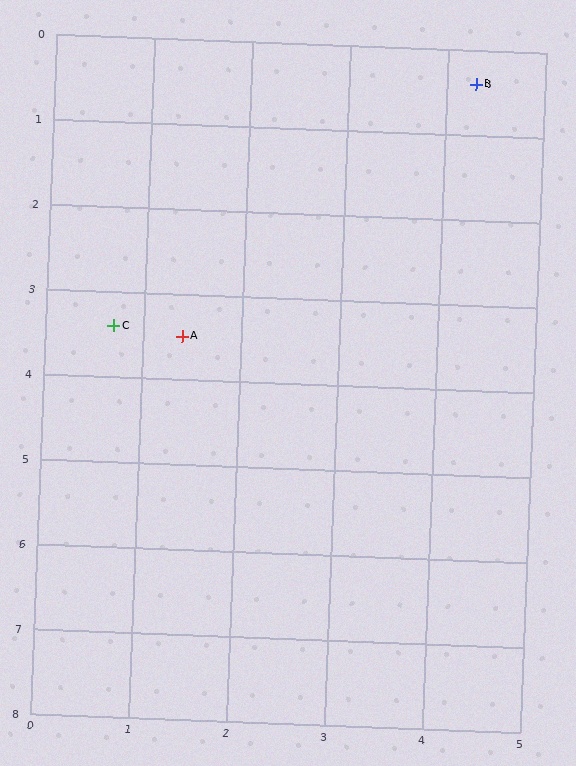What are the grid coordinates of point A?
Point A is at approximately (1.4, 3.5).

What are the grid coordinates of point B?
Point B is at approximately (4.3, 0.4).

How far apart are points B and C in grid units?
Points B and C are about 4.7 grid units apart.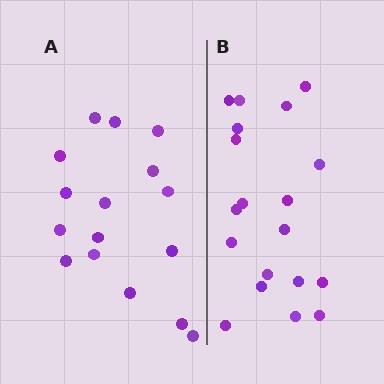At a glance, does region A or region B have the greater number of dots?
Region B (the right region) has more dots.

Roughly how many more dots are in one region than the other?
Region B has just a few more — roughly 2 or 3 more dots than region A.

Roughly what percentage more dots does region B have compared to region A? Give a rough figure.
About 20% more.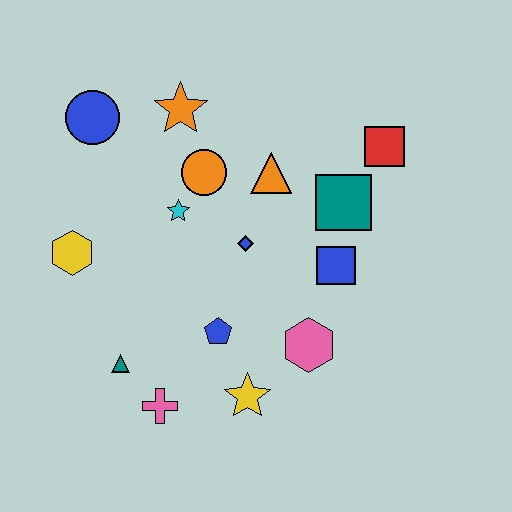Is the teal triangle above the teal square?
No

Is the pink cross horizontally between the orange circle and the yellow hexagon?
Yes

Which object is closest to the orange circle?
The cyan star is closest to the orange circle.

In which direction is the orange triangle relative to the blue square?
The orange triangle is above the blue square.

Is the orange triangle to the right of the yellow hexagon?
Yes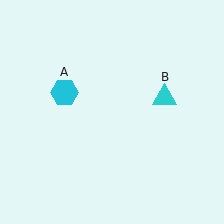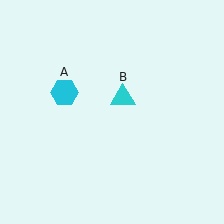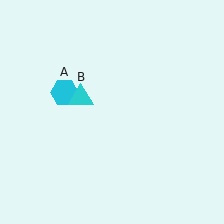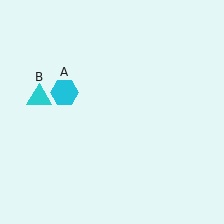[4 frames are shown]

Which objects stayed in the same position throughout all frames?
Cyan hexagon (object A) remained stationary.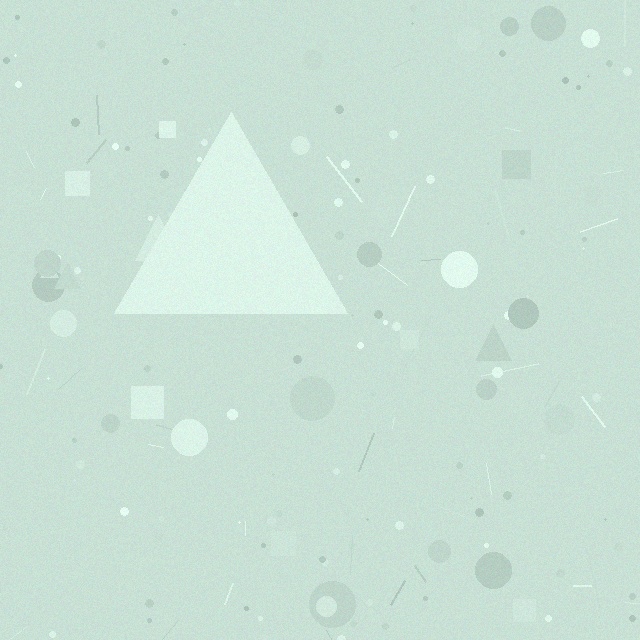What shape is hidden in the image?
A triangle is hidden in the image.